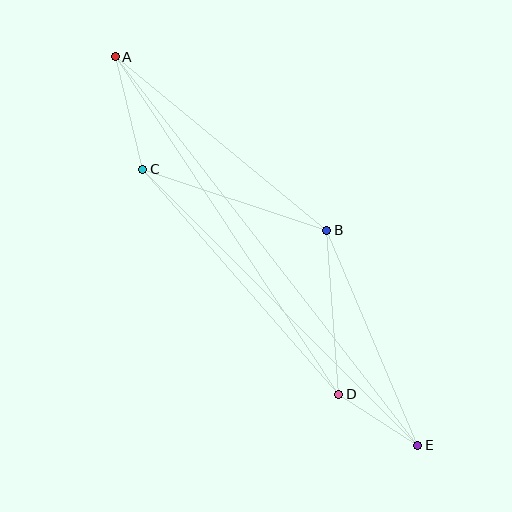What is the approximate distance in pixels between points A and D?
The distance between A and D is approximately 405 pixels.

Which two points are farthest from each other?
Points A and E are farthest from each other.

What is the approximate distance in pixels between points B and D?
The distance between B and D is approximately 165 pixels.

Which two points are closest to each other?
Points D and E are closest to each other.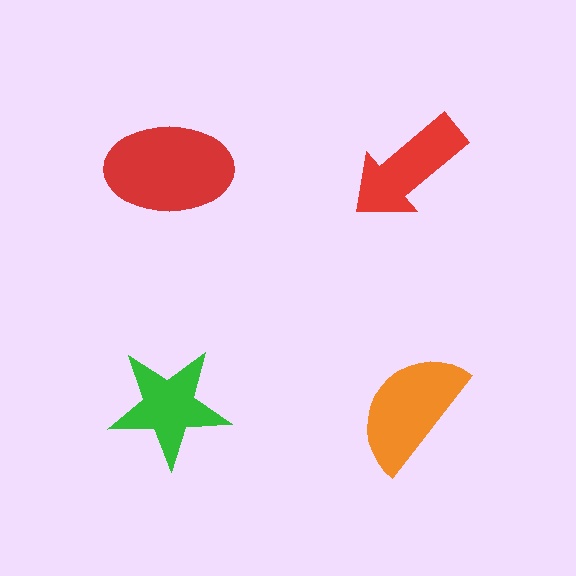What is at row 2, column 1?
A green star.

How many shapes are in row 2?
2 shapes.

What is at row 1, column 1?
A red ellipse.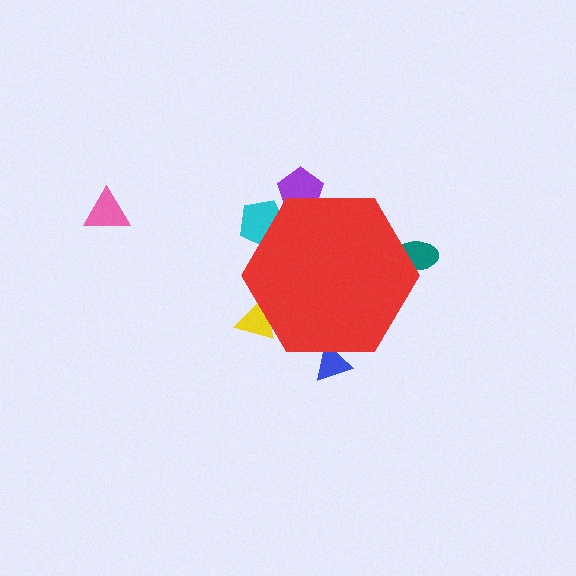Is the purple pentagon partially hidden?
Yes, the purple pentagon is partially hidden behind the red hexagon.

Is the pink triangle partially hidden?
No, the pink triangle is fully visible.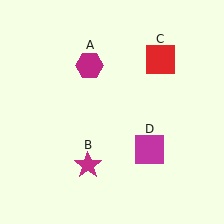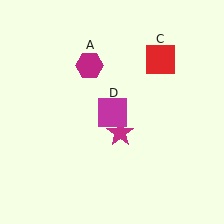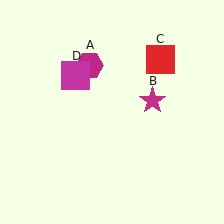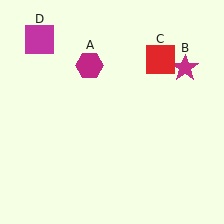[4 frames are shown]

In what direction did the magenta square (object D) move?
The magenta square (object D) moved up and to the left.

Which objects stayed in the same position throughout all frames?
Magenta hexagon (object A) and red square (object C) remained stationary.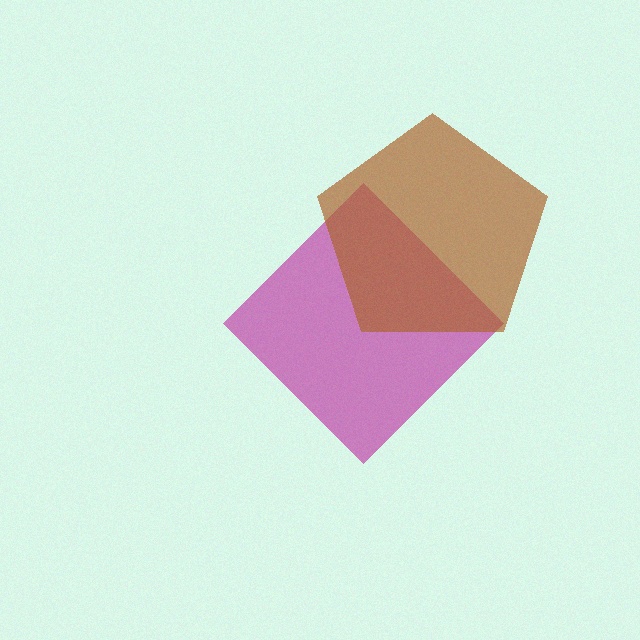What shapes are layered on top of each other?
The layered shapes are: a magenta diamond, a brown pentagon.